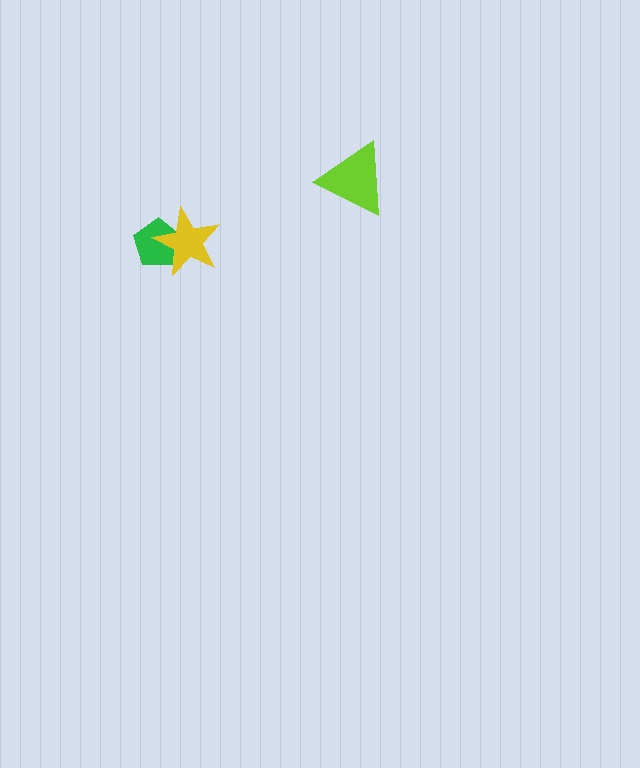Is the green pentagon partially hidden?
Yes, it is partially covered by another shape.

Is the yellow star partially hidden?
No, no other shape covers it.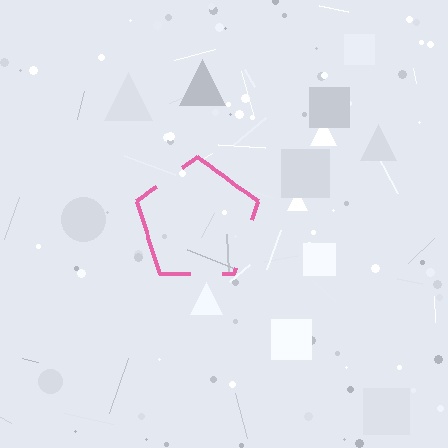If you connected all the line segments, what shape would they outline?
They would outline a pentagon.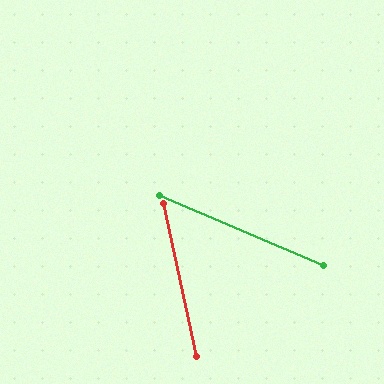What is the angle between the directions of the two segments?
Approximately 54 degrees.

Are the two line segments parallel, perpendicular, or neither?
Neither parallel nor perpendicular — they differ by about 54°.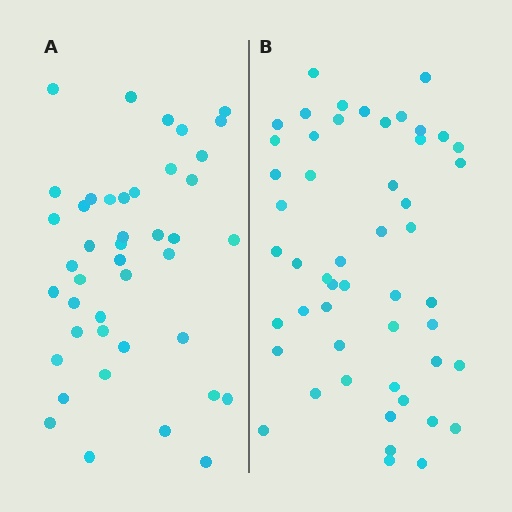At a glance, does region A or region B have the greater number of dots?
Region B (the right region) has more dots.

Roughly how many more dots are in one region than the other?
Region B has roughly 8 or so more dots than region A.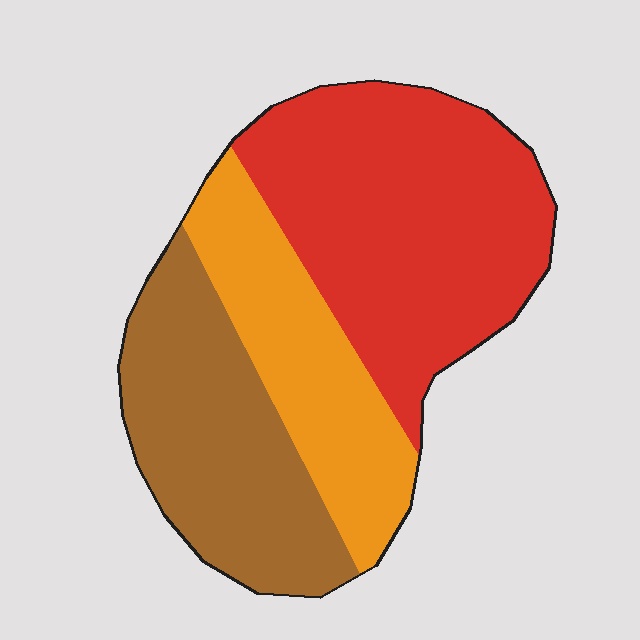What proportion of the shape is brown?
Brown takes up about one third (1/3) of the shape.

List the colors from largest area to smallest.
From largest to smallest: red, brown, orange.